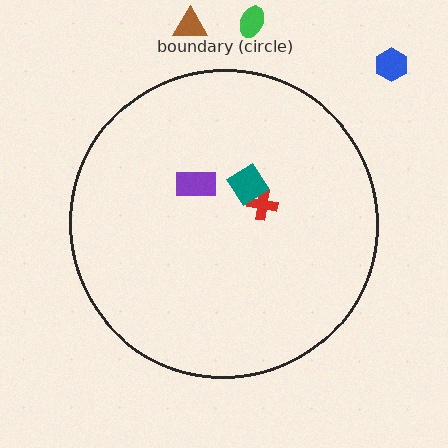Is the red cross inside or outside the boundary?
Inside.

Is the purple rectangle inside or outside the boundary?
Inside.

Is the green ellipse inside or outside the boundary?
Outside.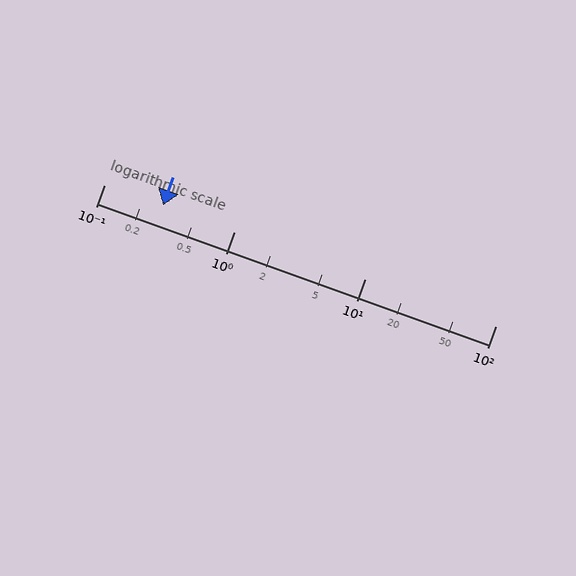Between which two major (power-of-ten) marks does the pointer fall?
The pointer is between 0.1 and 1.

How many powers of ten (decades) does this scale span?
The scale spans 3 decades, from 0.1 to 100.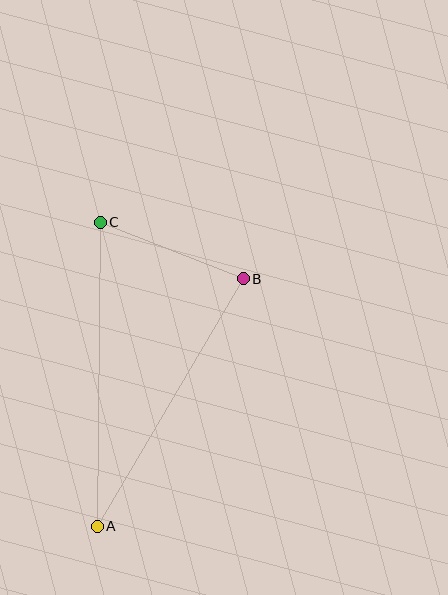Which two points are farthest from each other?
Points A and C are farthest from each other.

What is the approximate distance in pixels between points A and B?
The distance between A and B is approximately 287 pixels.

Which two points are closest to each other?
Points B and C are closest to each other.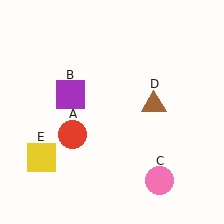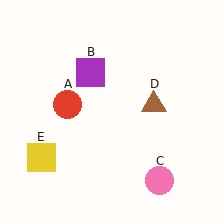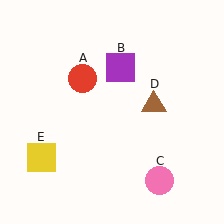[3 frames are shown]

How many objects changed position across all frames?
2 objects changed position: red circle (object A), purple square (object B).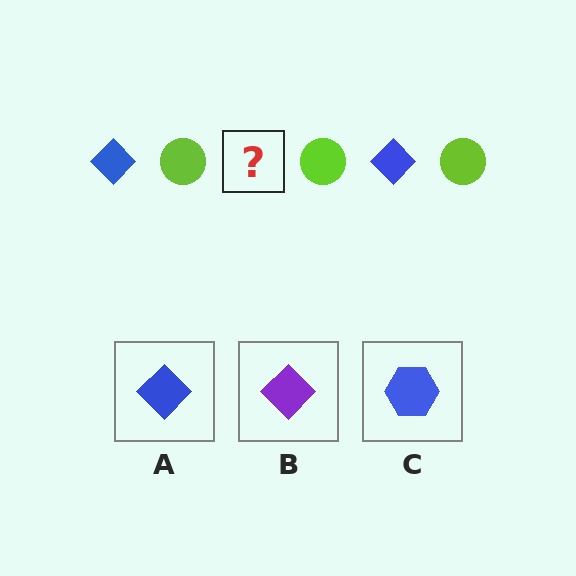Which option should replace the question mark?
Option A.